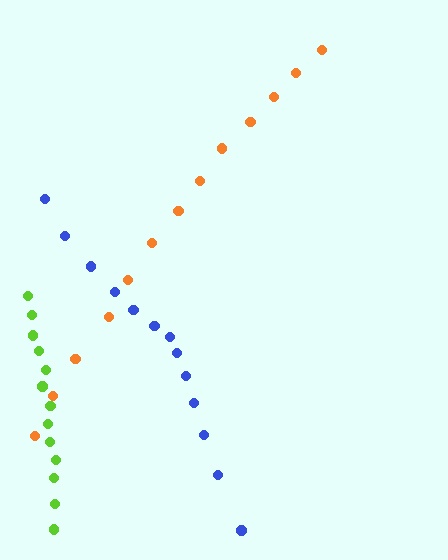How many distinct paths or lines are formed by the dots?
There are 3 distinct paths.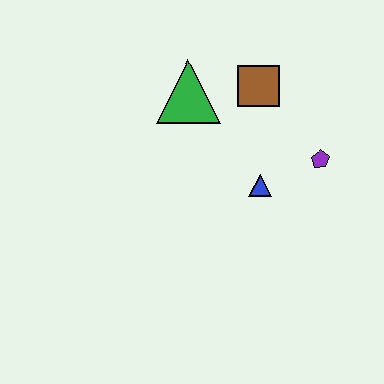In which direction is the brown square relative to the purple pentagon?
The brown square is above the purple pentagon.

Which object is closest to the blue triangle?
The purple pentagon is closest to the blue triangle.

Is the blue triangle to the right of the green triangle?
Yes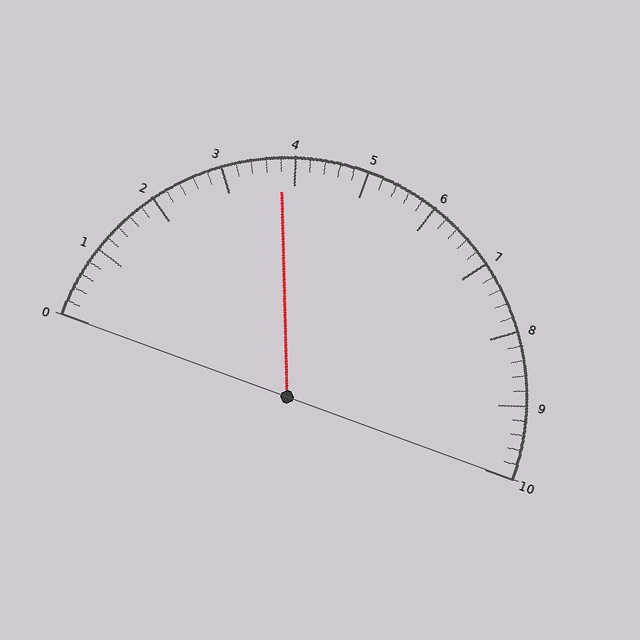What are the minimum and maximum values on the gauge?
The gauge ranges from 0 to 10.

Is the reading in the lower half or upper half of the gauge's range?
The reading is in the lower half of the range (0 to 10).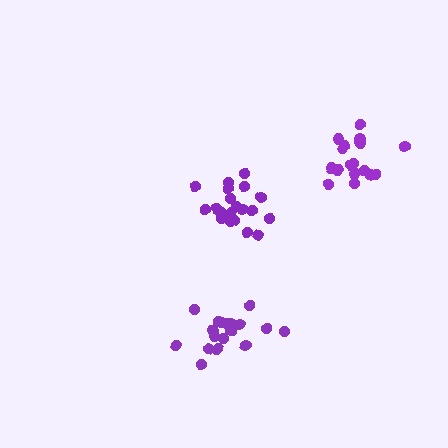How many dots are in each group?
Group 1: 20 dots, Group 2: 19 dots, Group 3: 18 dots (57 total).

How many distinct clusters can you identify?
There are 3 distinct clusters.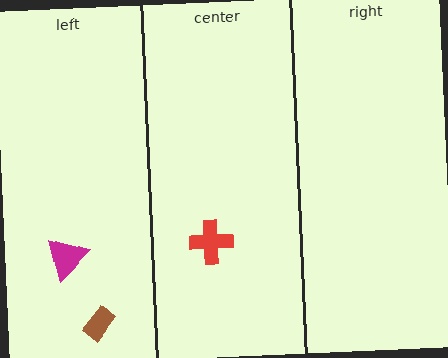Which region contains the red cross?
The center region.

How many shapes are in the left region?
2.